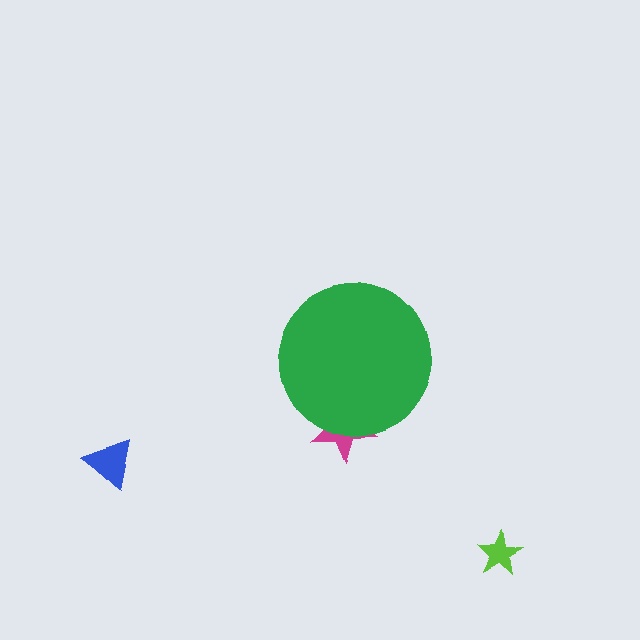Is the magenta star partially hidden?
Yes, the magenta star is partially hidden behind the green circle.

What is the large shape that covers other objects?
A green circle.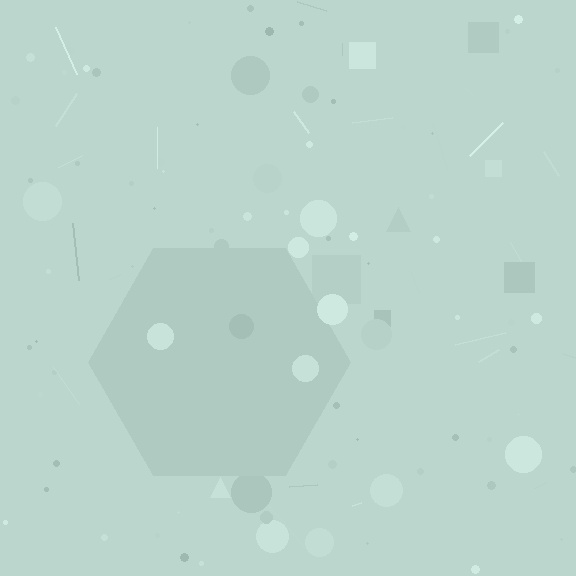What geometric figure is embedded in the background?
A hexagon is embedded in the background.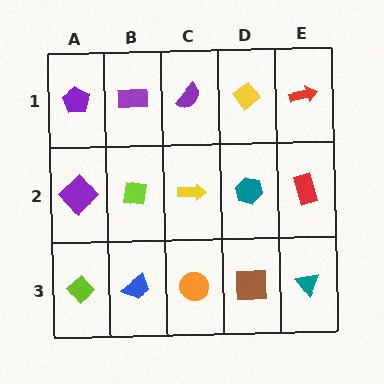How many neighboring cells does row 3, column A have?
2.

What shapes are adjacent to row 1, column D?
A teal hexagon (row 2, column D), a purple semicircle (row 1, column C), a red arrow (row 1, column E).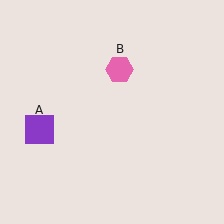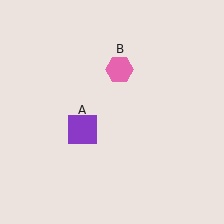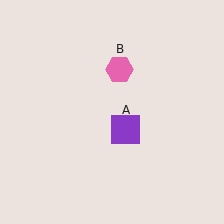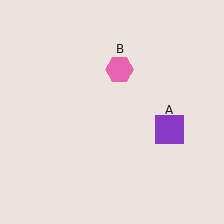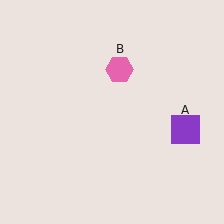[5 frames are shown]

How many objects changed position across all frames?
1 object changed position: purple square (object A).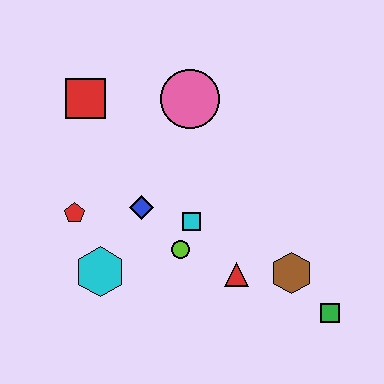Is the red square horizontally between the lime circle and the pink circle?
No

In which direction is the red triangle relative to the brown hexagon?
The red triangle is to the left of the brown hexagon.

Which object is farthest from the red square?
The green square is farthest from the red square.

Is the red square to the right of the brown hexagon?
No